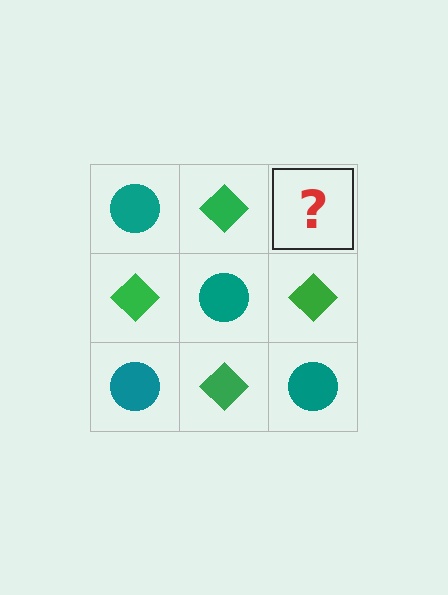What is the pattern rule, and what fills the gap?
The rule is that it alternates teal circle and green diamond in a checkerboard pattern. The gap should be filled with a teal circle.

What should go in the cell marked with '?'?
The missing cell should contain a teal circle.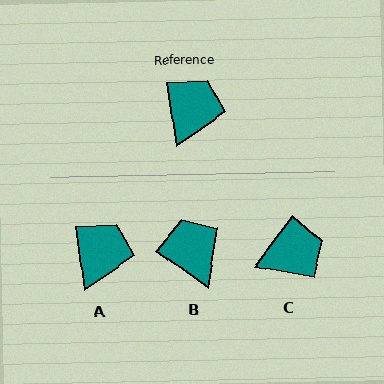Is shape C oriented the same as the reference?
No, it is off by about 44 degrees.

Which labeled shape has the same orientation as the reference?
A.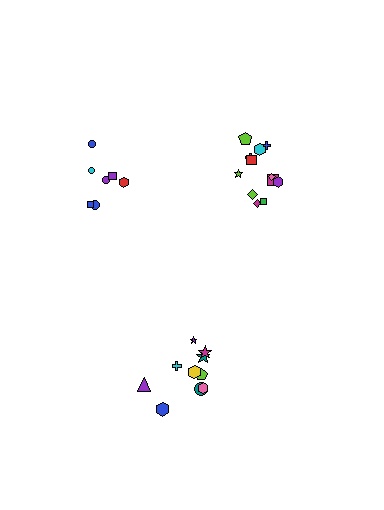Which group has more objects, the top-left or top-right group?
The top-right group.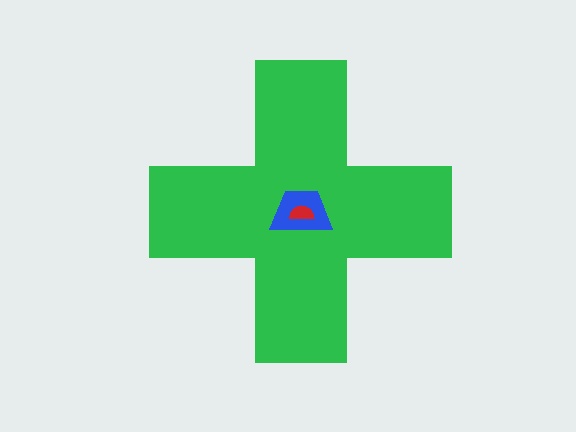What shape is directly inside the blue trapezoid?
The red semicircle.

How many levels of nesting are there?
3.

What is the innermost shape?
The red semicircle.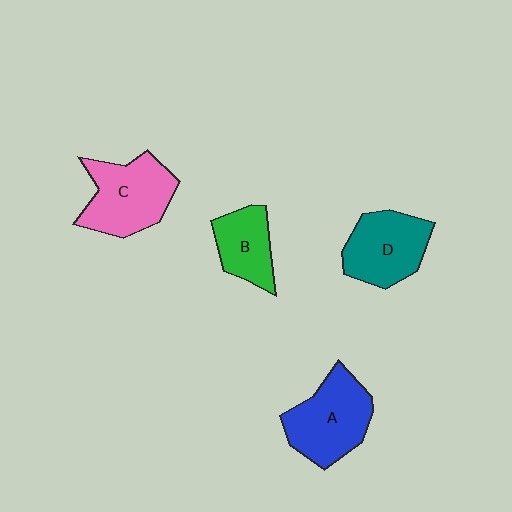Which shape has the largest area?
Shape C (pink).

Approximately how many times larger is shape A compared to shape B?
Approximately 1.5 times.